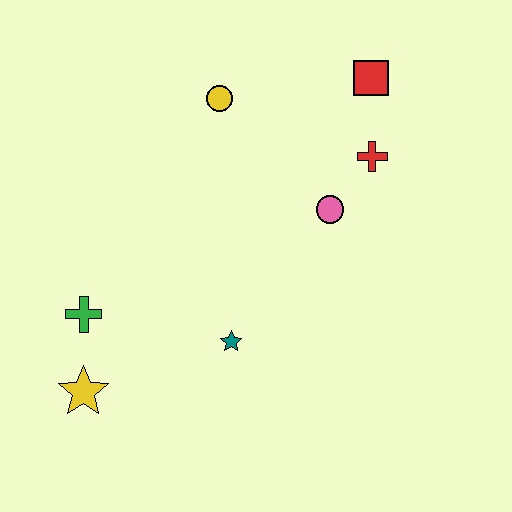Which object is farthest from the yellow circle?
The yellow star is farthest from the yellow circle.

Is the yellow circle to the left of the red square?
Yes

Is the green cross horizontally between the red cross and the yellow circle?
No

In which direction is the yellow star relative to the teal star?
The yellow star is to the left of the teal star.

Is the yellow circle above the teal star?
Yes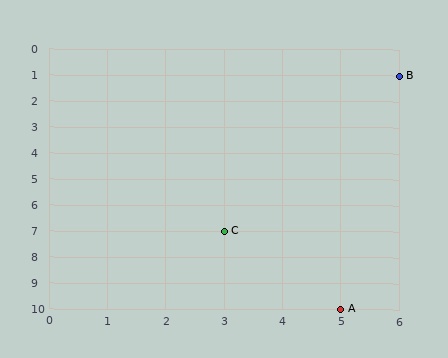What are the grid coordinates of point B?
Point B is at grid coordinates (6, 1).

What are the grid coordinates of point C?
Point C is at grid coordinates (3, 7).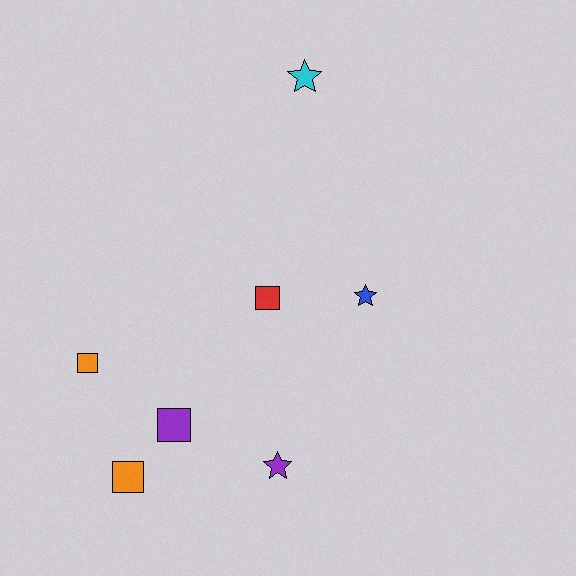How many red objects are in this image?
There is 1 red object.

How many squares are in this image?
There are 4 squares.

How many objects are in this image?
There are 7 objects.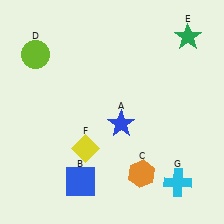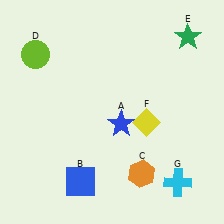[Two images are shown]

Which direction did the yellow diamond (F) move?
The yellow diamond (F) moved right.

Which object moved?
The yellow diamond (F) moved right.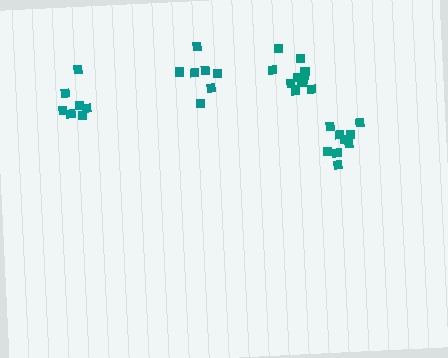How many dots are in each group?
Group 1: 9 dots, Group 2: 7 dots, Group 3: 7 dots, Group 4: 11 dots (34 total).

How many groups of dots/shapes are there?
There are 4 groups.